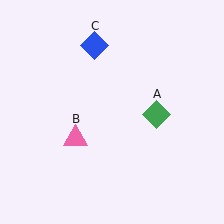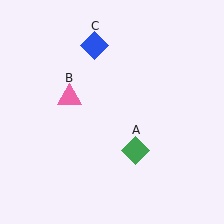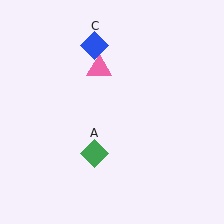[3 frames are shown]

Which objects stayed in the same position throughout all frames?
Blue diamond (object C) remained stationary.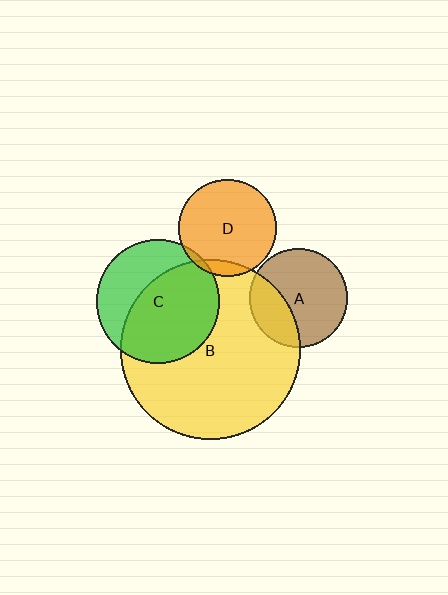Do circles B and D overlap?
Yes.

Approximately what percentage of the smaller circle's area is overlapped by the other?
Approximately 10%.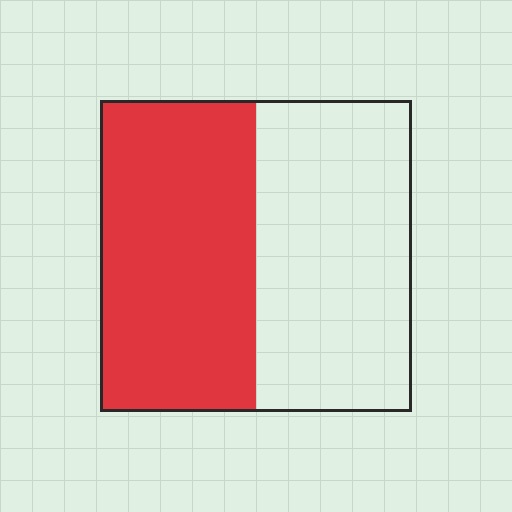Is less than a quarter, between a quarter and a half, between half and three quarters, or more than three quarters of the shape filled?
Between half and three quarters.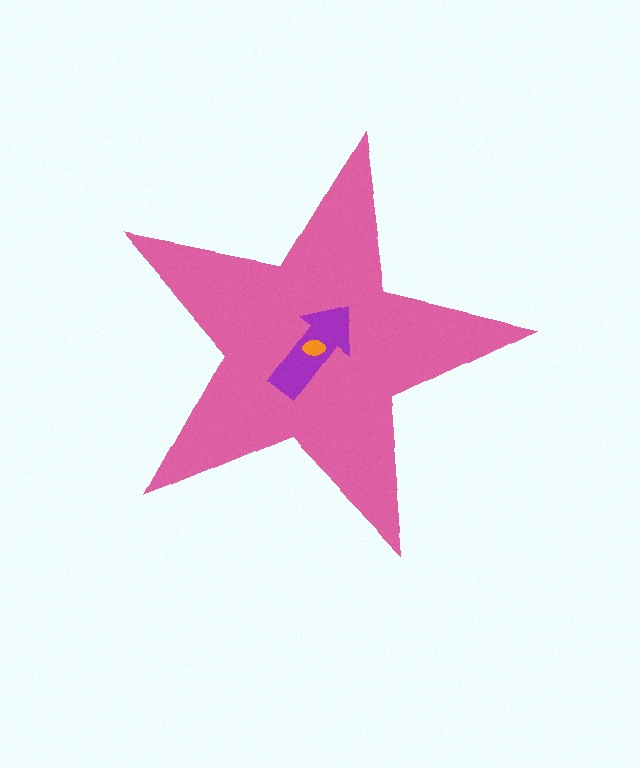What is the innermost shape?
The orange ellipse.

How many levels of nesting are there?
3.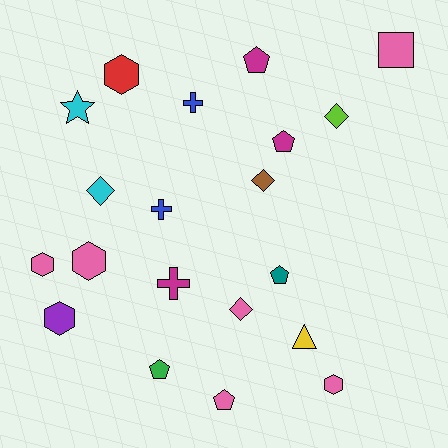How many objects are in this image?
There are 20 objects.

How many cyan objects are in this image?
There are 2 cyan objects.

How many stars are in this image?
There is 1 star.